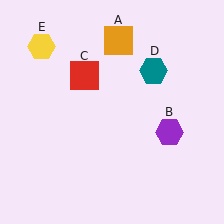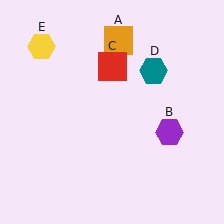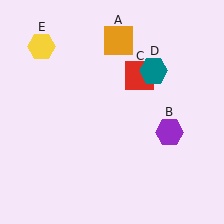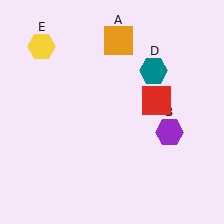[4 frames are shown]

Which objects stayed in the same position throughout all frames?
Orange square (object A) and purple hexagon (object B) and teal hexagon (object D) and yellow hexagon (object E) remained stationary.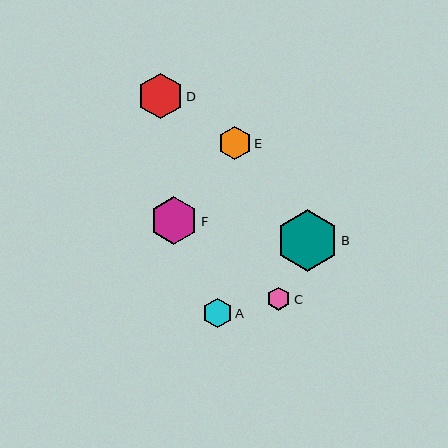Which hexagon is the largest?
Hexagon B is the largest with a size of approximately 61 pixels.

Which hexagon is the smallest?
Hexagon C is the smallest with a size of approximately 23 pixels.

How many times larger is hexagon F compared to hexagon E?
Hexagon F is approximately 1.4 times the size of hexagon E.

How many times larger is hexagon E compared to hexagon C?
Hexagon E is approximately 1.4 times the size of hexagon C.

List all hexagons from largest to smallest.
From largest to smallest: B, F, D, E, A, C.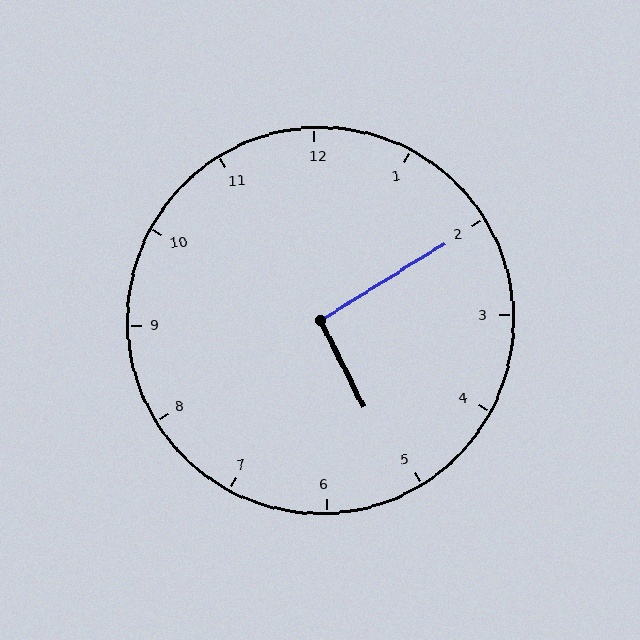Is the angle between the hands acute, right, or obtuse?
It is right.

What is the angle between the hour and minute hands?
Approximately 95 degrees.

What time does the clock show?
5:10.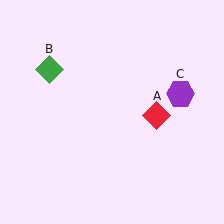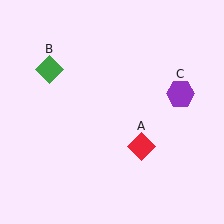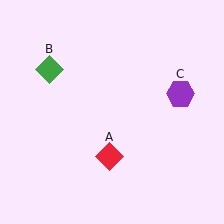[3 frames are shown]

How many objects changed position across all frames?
1 object changed position: red diamond (object A).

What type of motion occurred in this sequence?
The red diamond (object A) rotated clockwise around the center of the scene.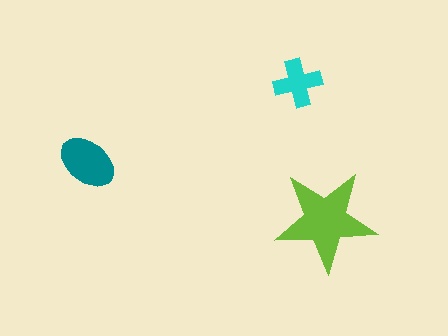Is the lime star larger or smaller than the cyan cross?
Larger.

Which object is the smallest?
The cyan cross.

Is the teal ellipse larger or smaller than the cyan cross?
Larger.